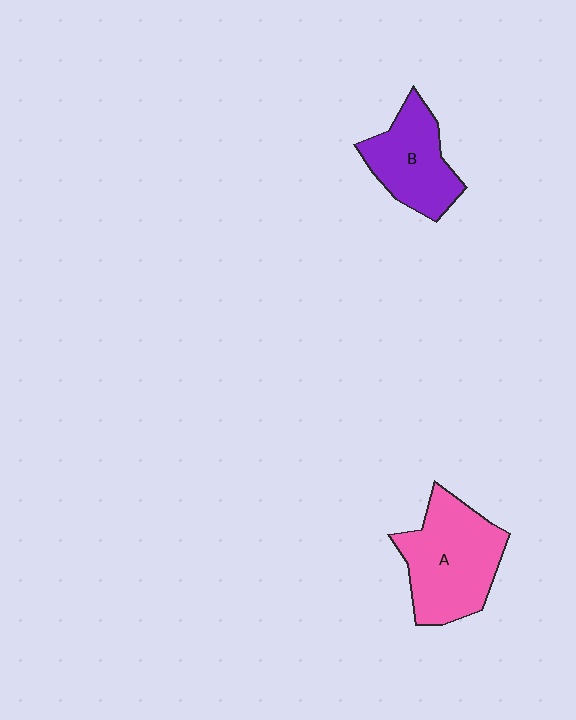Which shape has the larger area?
Shape A (pink).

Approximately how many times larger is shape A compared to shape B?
Approximately 1.4 times.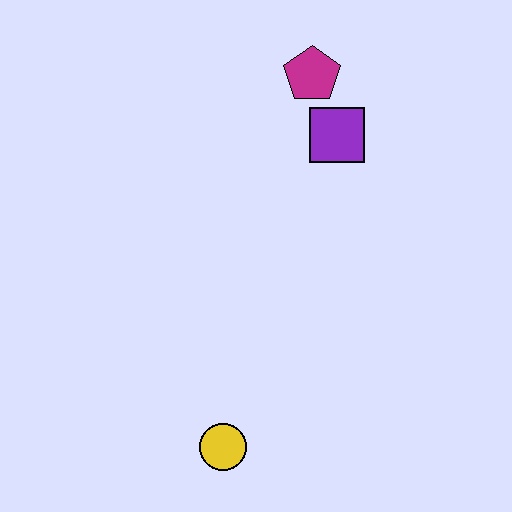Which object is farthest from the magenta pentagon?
The yellow circle is farthest from the magenta pentagon.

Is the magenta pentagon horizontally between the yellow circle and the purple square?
Yes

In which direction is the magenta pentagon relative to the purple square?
The magenta pentagon is above the purple square.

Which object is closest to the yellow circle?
The purple square is closest to the yellow circle.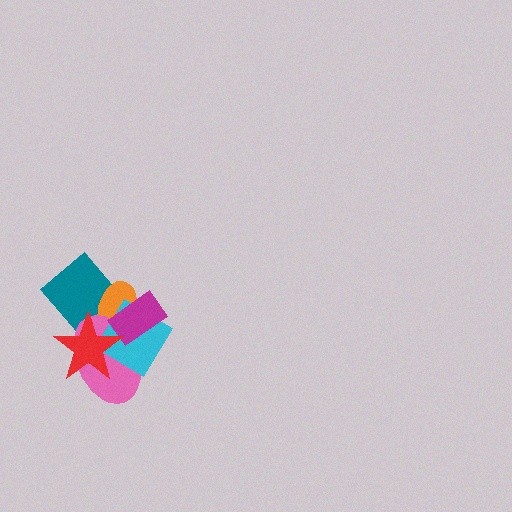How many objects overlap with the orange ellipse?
5 objects overlap with the orange ellipse.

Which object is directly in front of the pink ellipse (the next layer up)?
The cyan diamond is directly in front of the pink ellipse.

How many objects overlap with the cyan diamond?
5 objects overlap with the cyan diamond.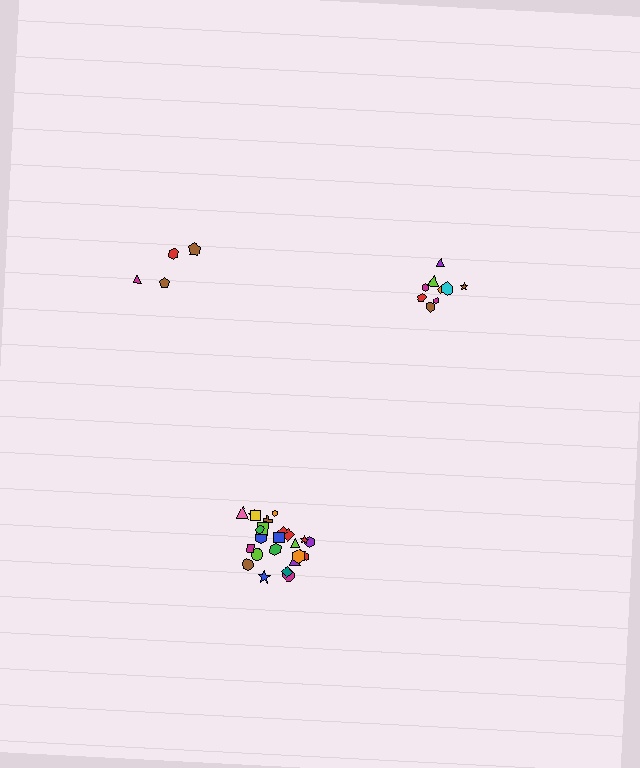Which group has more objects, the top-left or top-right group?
The top-right group.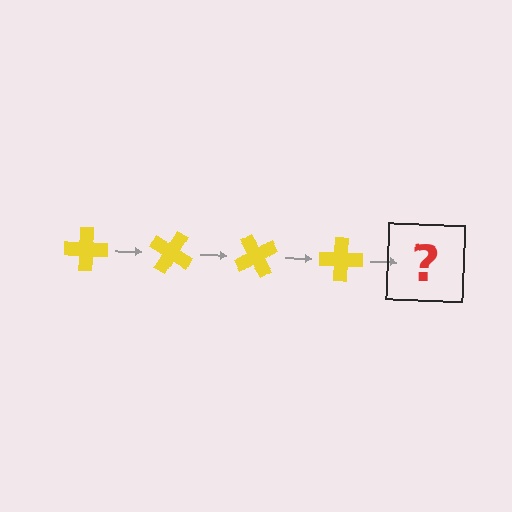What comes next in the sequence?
The next element should be a yellow cross rotated 120 degrees.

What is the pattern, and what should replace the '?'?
The pattern is that the cross rotates 30 degrees each step. The '?' should be a yellow cross rotated 120 degrees.